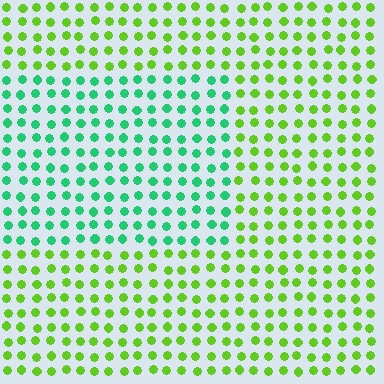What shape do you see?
I see a rectangle.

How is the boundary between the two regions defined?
The boundary is defined purely by a slight shift in hue (about 51 degrees). Spacing, size, and orientation are identical on both sides.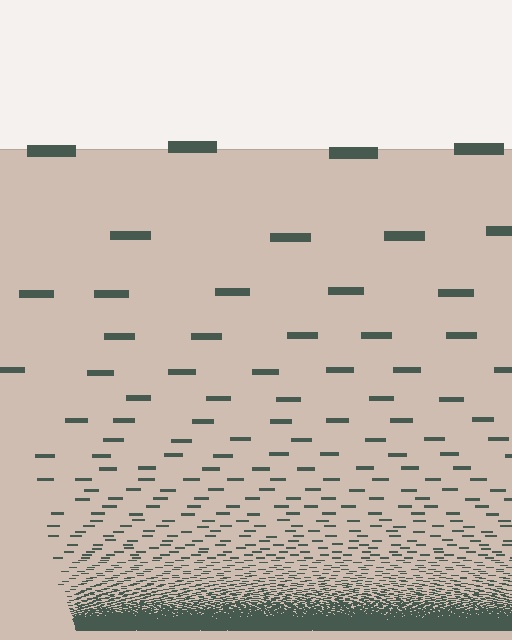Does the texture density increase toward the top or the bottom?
Density increases toward the bottom.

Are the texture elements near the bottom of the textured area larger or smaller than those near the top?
Smaller. The gradient is inverted — elements near the bottom are smaller and denser.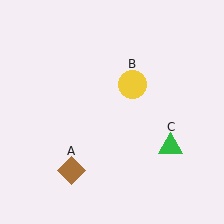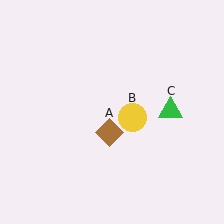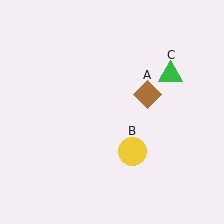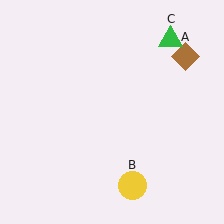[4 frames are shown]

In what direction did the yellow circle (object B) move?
The yellow circle (object B) moved down.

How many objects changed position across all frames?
3 objects changed position: brown diamond (object A), yellow circle (object B), green triangle (object C).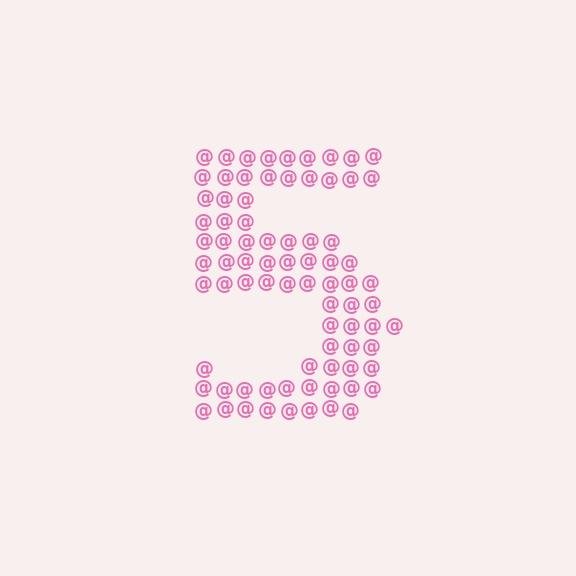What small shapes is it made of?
It is made of small at signs.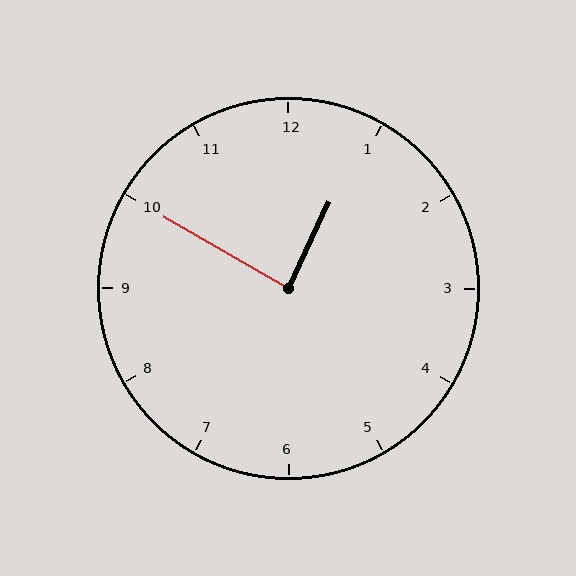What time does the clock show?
12:50.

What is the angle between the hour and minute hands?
Approximately 85 degrees.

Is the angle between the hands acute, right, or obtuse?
It is right.